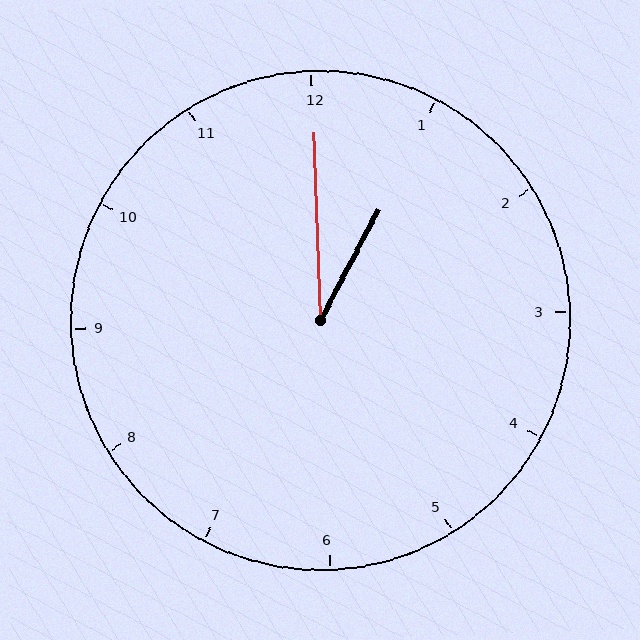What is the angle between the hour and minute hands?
Approximately 30 degrees.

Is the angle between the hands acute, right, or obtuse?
It is acute.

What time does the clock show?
1:00.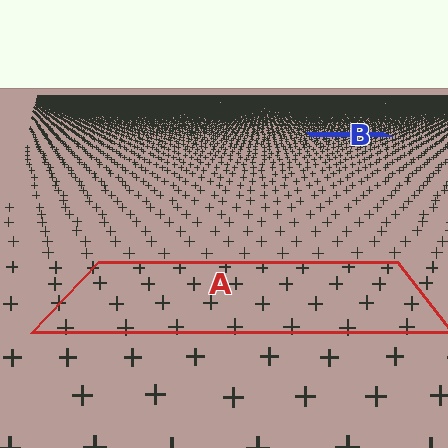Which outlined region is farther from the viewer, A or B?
Region B is farther from the viewer — the texture elements inside it appear smaller and more densely packed.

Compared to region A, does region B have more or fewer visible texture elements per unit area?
Region B has more texture elements per unit area — they are packed more densely because it is farther away.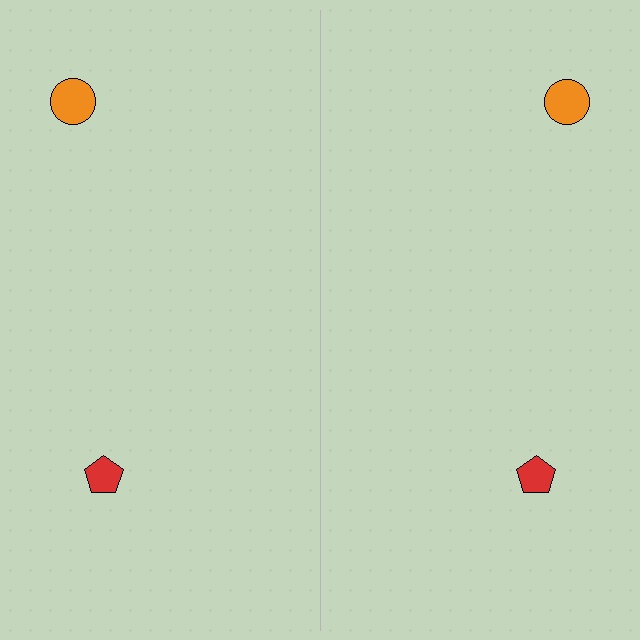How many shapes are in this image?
There are 4 shapes in this image.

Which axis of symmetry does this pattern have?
The pattern has a vertical axis of symmetry running through the center of the image.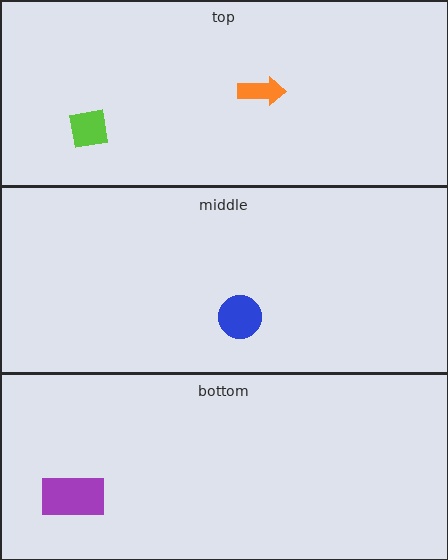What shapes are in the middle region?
The blue circle.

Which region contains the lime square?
The top region.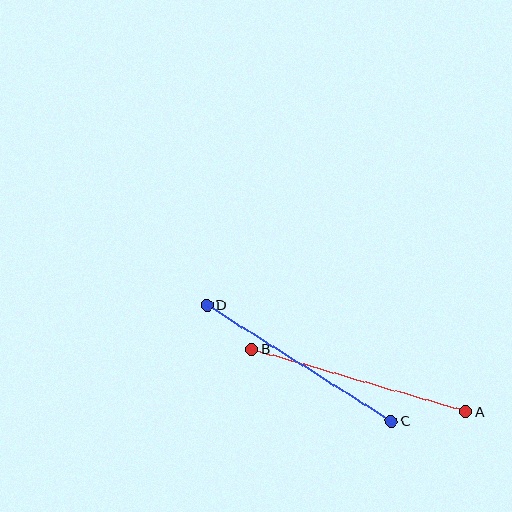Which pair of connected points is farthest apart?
Points A and B are farthest apart.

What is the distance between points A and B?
The distance is approximately 223 pixels.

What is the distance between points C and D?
The distance is approximately 218 pixels.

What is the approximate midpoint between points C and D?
The midpoint is at approximately (299, 363) pixels.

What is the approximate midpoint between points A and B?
The midpoint is at approximately (359, 381) pixels.